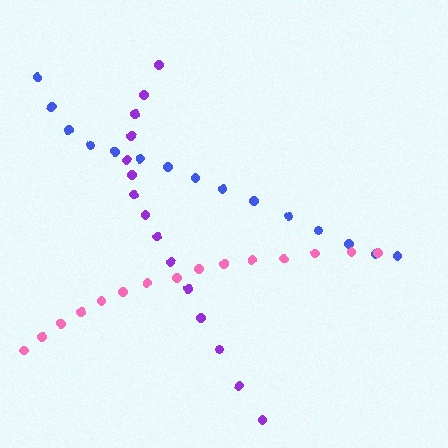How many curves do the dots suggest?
There are 3 distinct paths.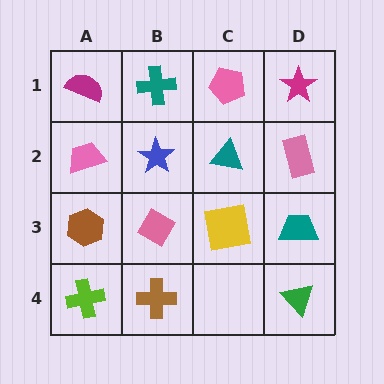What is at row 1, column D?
A magenta star.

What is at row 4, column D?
A green triangle.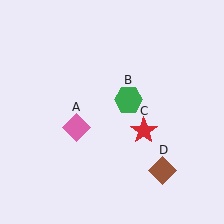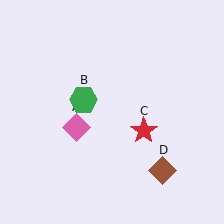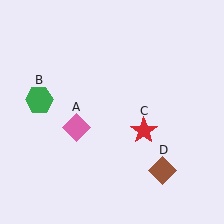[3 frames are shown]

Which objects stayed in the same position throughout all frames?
Pink diamond (object A) and red star (object C) and brown diamond (object D) remained stationary.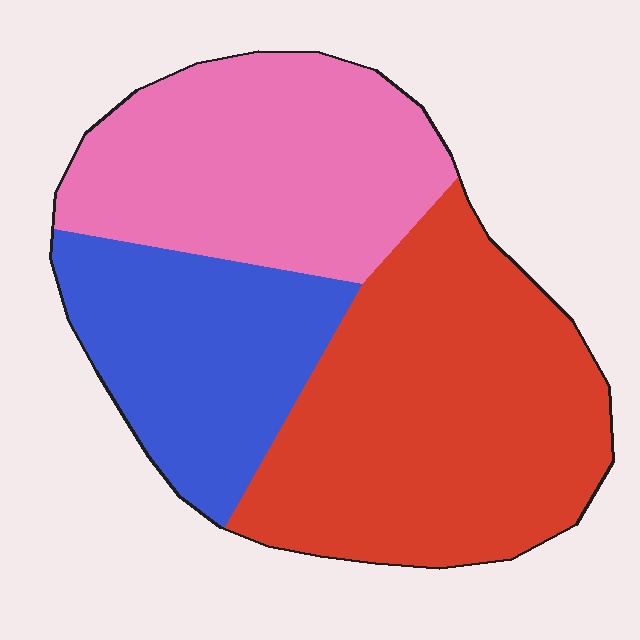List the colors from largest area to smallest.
From largest to smallest: red, pink, blue.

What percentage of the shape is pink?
Pink covers 32% of the shape.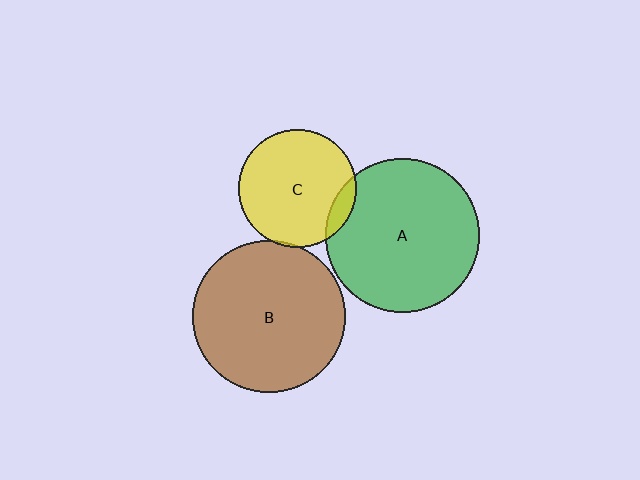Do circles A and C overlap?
Yes.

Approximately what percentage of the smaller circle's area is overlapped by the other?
Approximately 10%.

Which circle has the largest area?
Circle A (green).